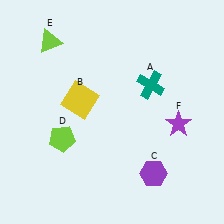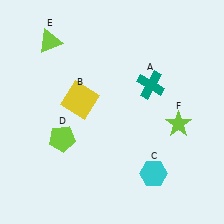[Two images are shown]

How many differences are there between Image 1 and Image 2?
There are 2 differences between the two images.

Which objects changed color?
C changed from purple to cyan. F changed from purple to lime.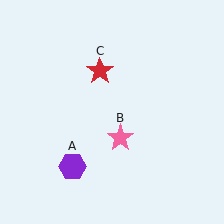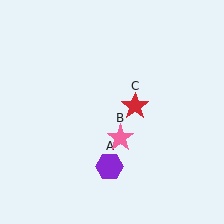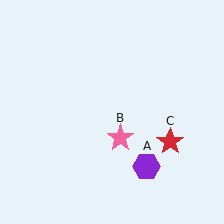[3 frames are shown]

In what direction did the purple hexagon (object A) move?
The purple hexagon (object A) moved right.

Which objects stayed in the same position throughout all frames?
Pink star (object B) remained stationary.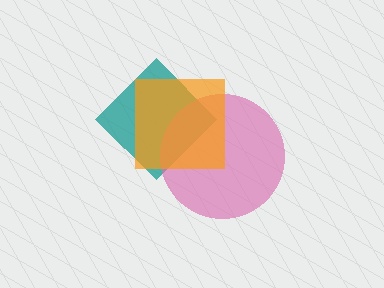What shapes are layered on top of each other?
The layered shapes are: a teal diamond, a pink circle, an orange square.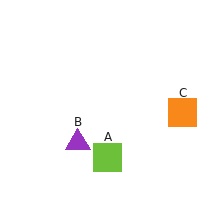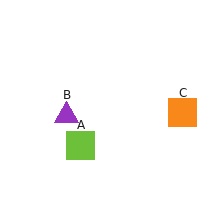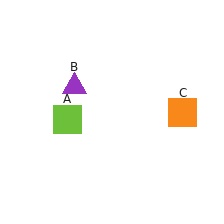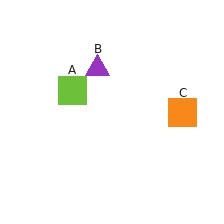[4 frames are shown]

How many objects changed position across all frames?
2 objects changed position: lime square (object A), purple triangle (object B).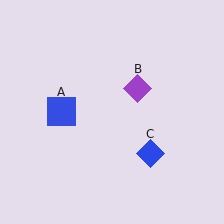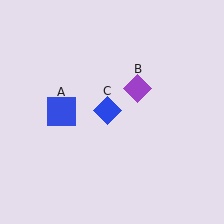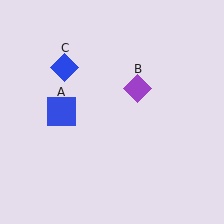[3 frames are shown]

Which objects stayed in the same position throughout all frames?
Blue square (object A) and purple diamond (object B) remained stationary.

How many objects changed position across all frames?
1 object changed position: blue diamond (object C).